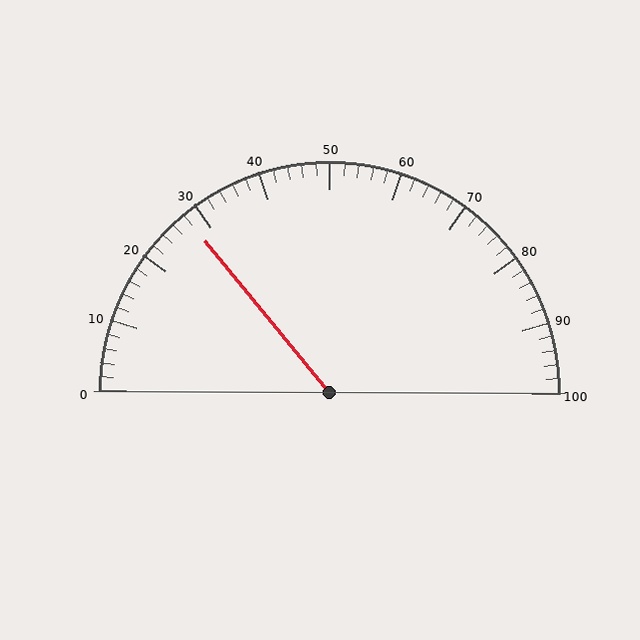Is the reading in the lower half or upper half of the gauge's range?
The reading is in the lower half of the range (0 to 100).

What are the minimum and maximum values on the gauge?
The gauge ranges from 0 to 100.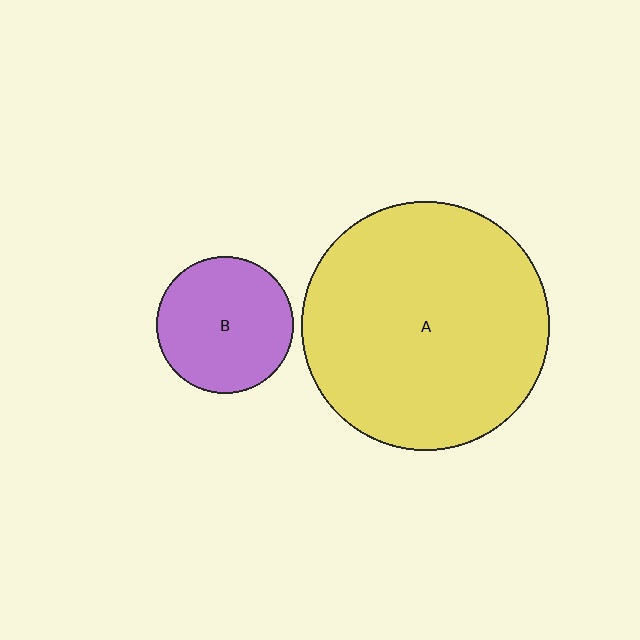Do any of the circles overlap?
No, none of the circles overlap.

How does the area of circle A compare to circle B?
Approximately 3.3 times.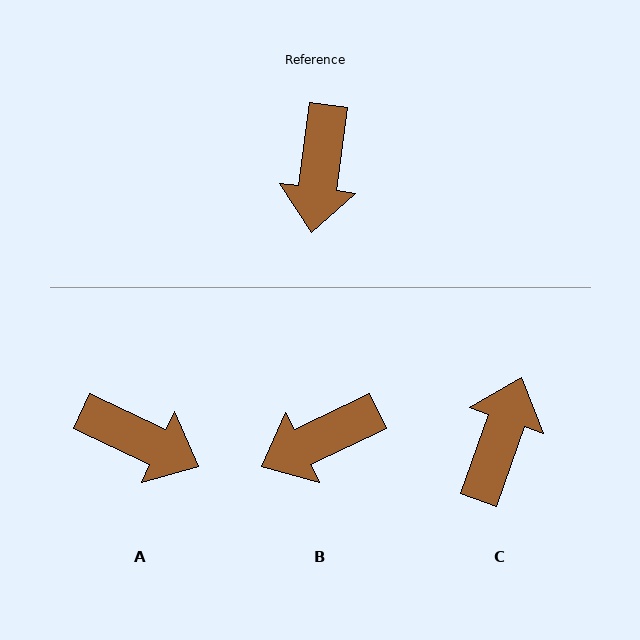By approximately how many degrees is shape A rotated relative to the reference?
Approximately 72 degrees counter-clockwise.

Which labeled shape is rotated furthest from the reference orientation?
C, about 168 degrees away.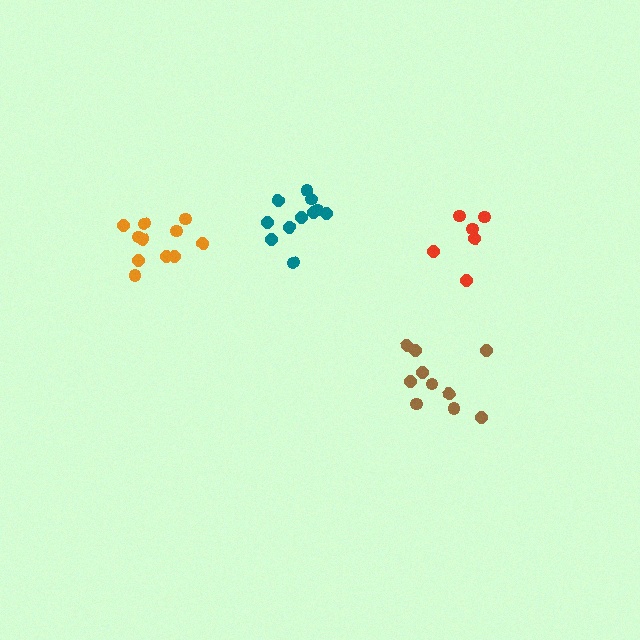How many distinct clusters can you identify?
There are 4 distinct clusters.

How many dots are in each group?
Group 1: 11 dots, Group 2: 11 dots, Group 3: 10 dots, Group 4: 6 dots (38 total).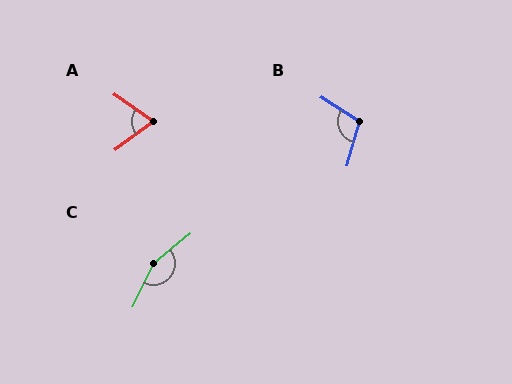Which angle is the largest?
C, at approximately 155 degrees.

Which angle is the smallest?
A, at approximately 72 degrees.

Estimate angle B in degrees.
Approximately 106 degrees.